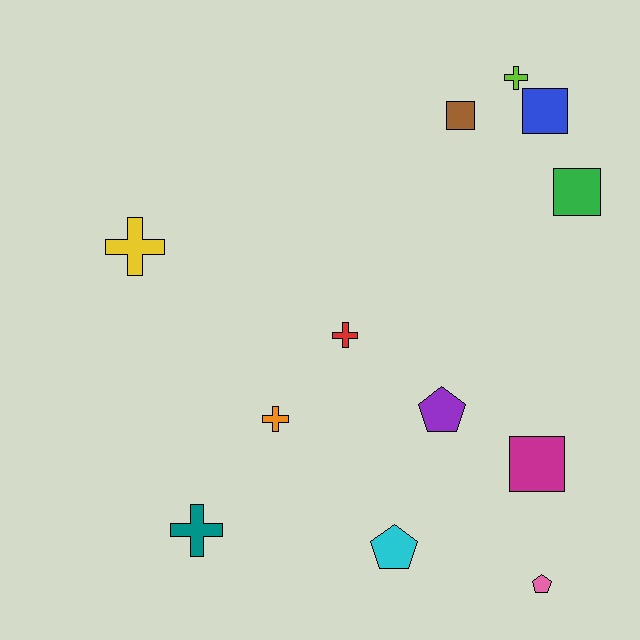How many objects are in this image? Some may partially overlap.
There are 12 objects.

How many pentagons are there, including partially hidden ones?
There are 3 pentagons.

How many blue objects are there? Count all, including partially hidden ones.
There is 1 blue object.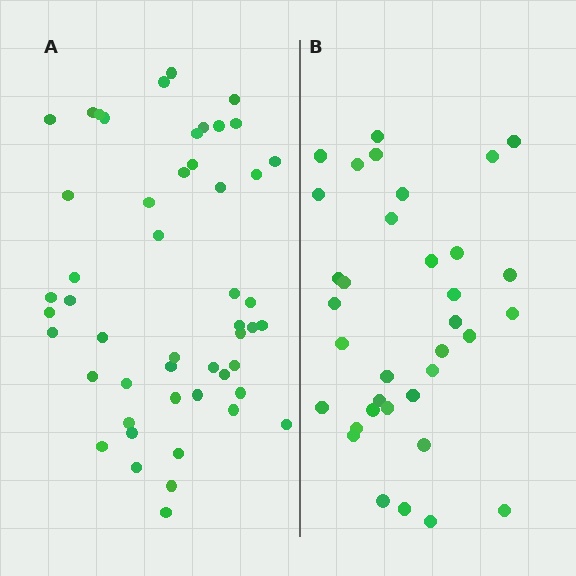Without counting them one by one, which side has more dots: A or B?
Region A (the left region) has more dots.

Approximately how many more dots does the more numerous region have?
Region A has approximately 15 more dots than region B.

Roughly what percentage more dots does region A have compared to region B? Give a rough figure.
About 45% more.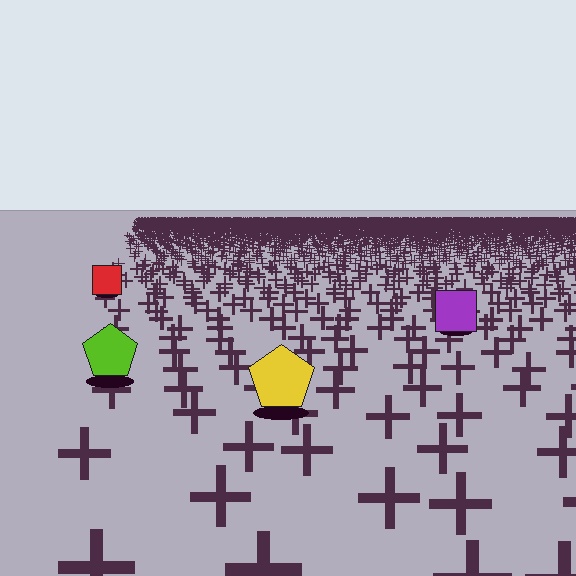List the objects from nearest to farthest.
From nearest to farthest: the yellow pentagon, the lime pentagon, the purple square, the red square.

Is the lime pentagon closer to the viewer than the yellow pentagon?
No. The yellow pentagon is closer — you can tell from the texture gradient: the ground texture is coarser near it.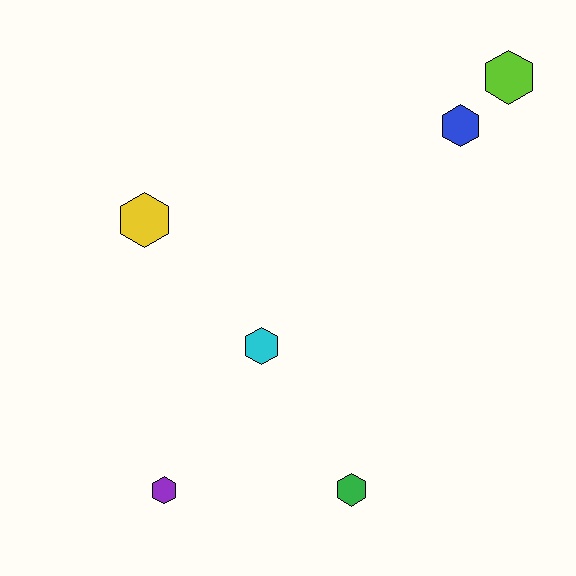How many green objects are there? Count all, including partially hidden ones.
There is 1 green object.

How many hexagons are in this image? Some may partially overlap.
There are 6 hexagons.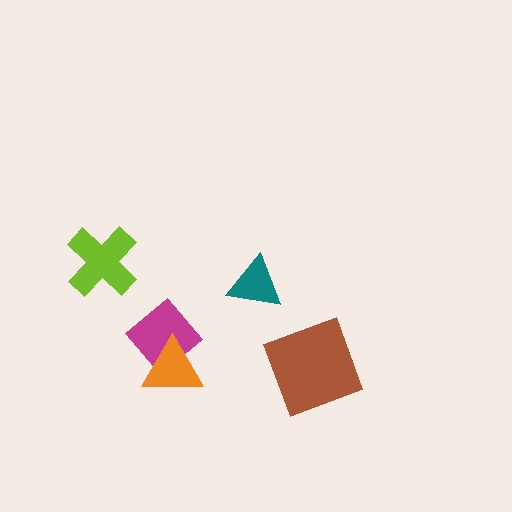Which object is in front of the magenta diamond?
The orange triangle is in front of the magenta diamond.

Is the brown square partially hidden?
No, no other shape covers it.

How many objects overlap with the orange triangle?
1 object overlaps with the orange triangle.